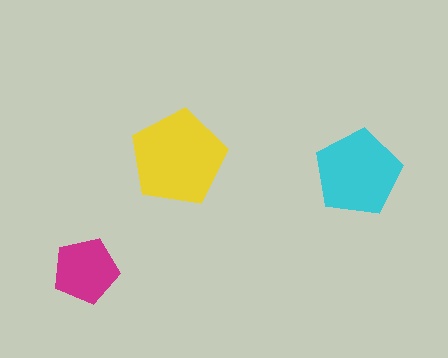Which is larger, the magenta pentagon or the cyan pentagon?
The cyan one.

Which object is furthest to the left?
The magenta pentagon is leftmost.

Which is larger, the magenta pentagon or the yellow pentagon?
The yellow one.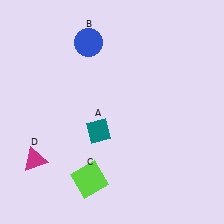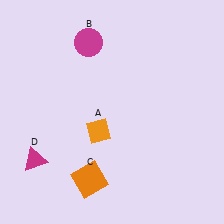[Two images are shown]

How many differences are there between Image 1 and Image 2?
There are 3 differences between the two images.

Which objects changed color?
A changed from teal to orange. B changed from blue to magenta. C changed from lime to orange.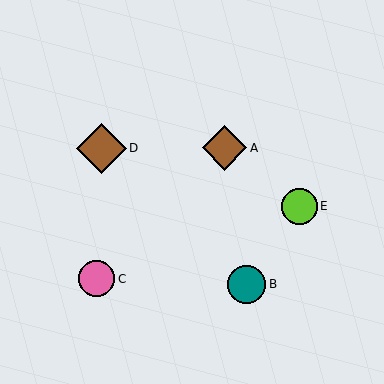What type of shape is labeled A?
Shape A is a brown diamond.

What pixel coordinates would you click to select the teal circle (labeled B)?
Click at (247, 284) to select the teal circle B.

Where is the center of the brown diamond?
The center of the brown diamond is at (101, 148).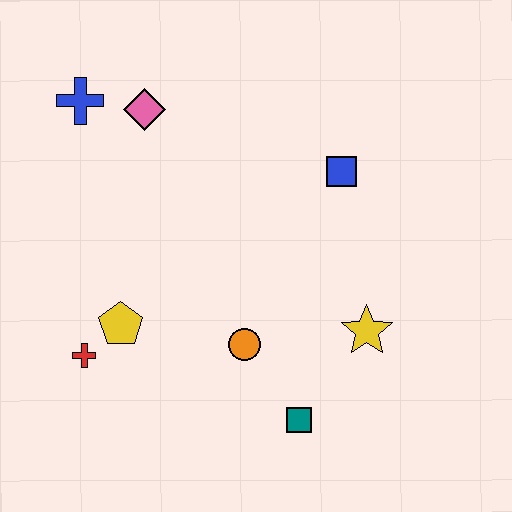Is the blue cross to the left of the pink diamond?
Yes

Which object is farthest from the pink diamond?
The teal square is farthest from the pink diamond.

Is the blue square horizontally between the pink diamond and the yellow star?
Yes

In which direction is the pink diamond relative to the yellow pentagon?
The pink diamond is above the yellow pentagon.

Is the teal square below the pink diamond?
Yes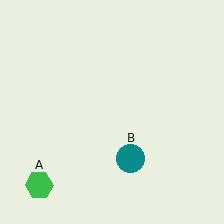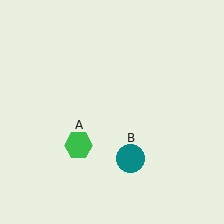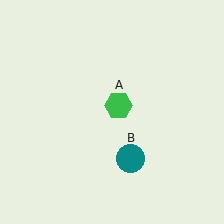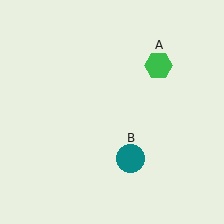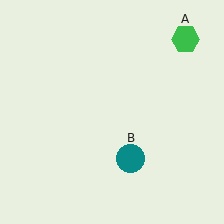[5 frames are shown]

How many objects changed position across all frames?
1 object changed position: green hexagon (object A).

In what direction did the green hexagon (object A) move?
The green hexagon (object A) moved up and to the right.